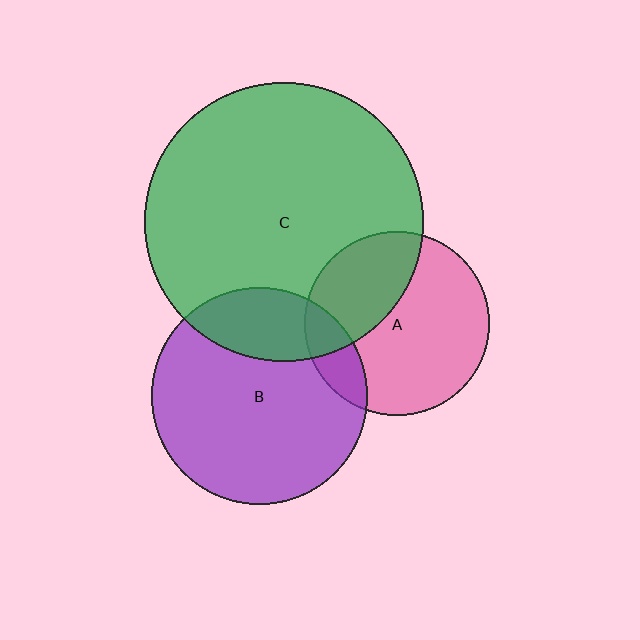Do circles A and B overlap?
Yes.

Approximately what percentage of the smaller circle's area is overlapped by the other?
Approximately 15%.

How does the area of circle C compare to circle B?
Approximately 1.7 times.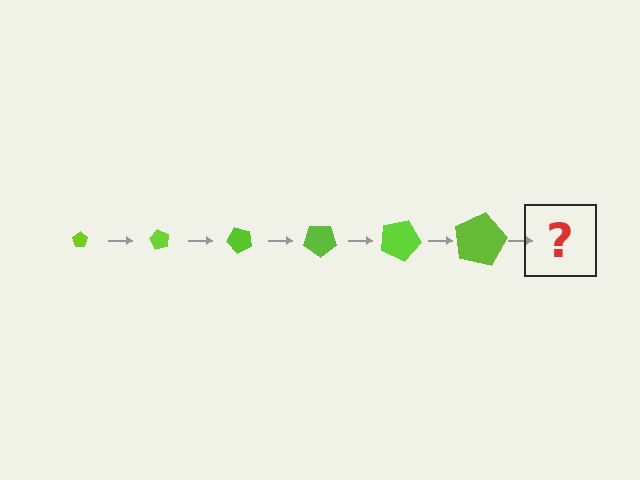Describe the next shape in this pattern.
It should be a pentagon, larger than the previous one and rotated 360 degrees from the start.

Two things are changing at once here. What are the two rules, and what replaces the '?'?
The two rules are that the pentagon grows larger each step and it rotates 60 degrees each step. The '?' should be a pentagon, larger than the previous one and rotated 360 degrees from the start.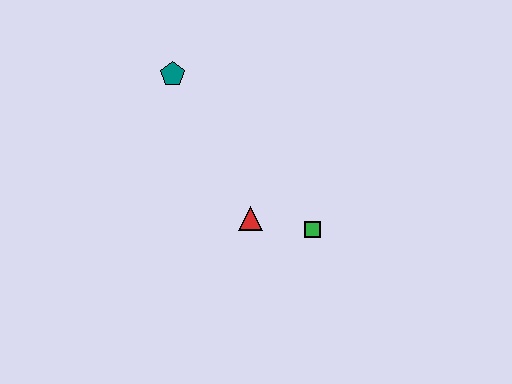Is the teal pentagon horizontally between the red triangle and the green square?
No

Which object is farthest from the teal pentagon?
The green square is farthest from the teal pentagon.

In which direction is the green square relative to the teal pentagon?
The green square is below the teal pentagon.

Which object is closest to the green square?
The red triangle is closest to the green square.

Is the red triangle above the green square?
Yes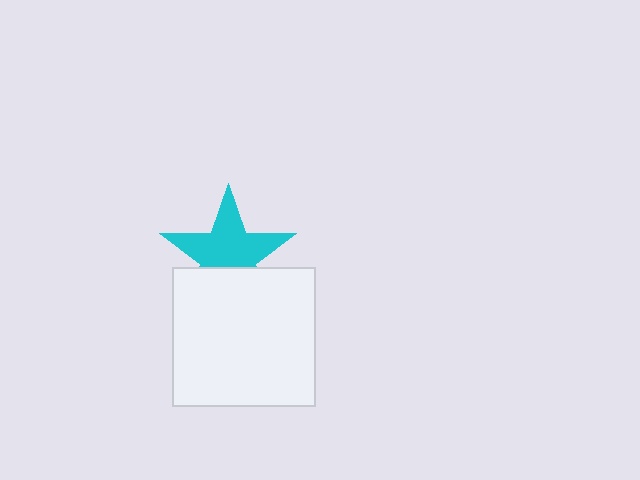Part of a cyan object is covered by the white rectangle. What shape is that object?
It is a star.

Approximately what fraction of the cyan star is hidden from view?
Roughly 34% of the cyan star is hidden behind the white rectangle.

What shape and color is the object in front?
The object in front is a white rectangle.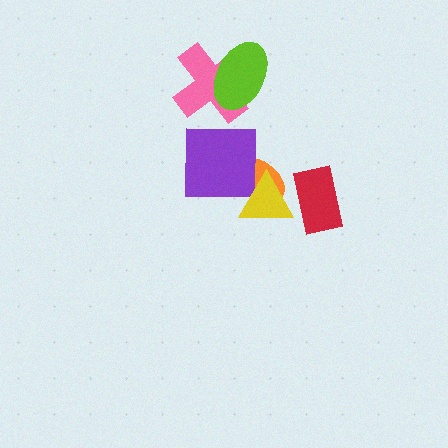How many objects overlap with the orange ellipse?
2 objects overlap with the orange ellipse.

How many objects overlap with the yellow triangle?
3 objects overlap with the yellow triangle.